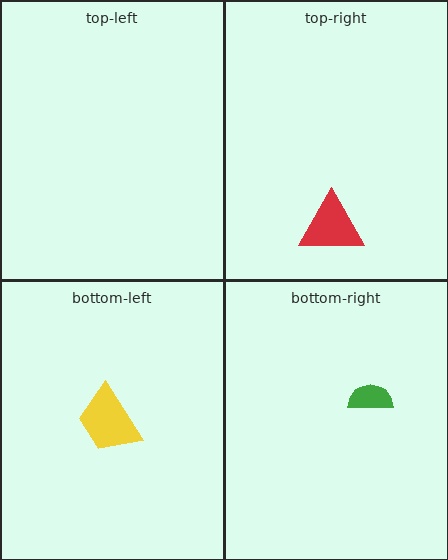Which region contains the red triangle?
The top-right region.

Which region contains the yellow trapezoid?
The bottom-left region.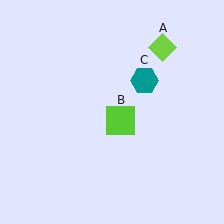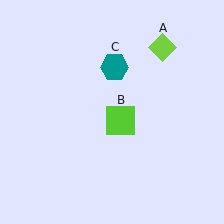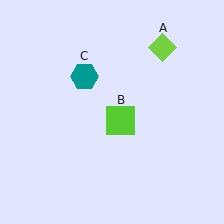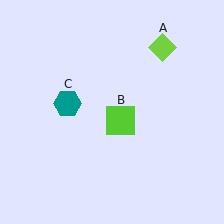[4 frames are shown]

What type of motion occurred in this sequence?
The teal hexagon (object C) rotated counterclockwise around the center of the scene.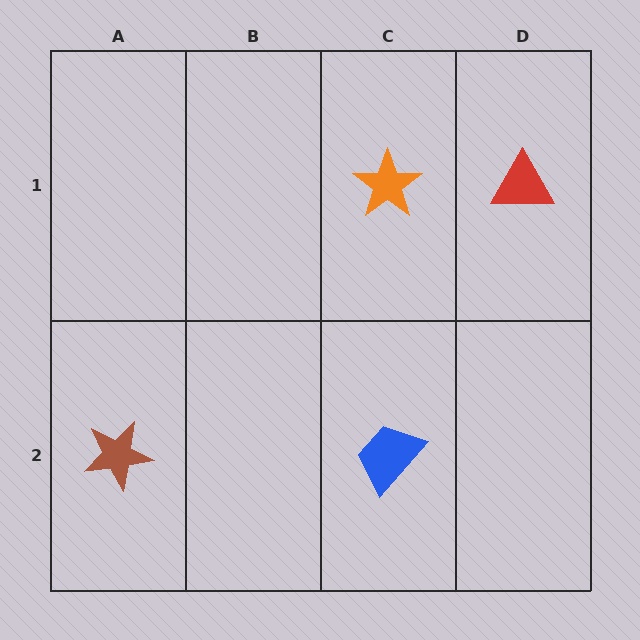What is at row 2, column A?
A brown star.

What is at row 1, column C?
An orange star.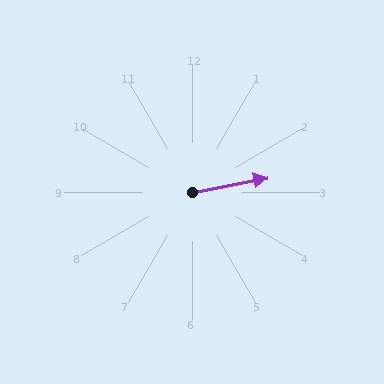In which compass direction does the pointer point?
East.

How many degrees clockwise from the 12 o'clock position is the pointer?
Approximately 79 degrees.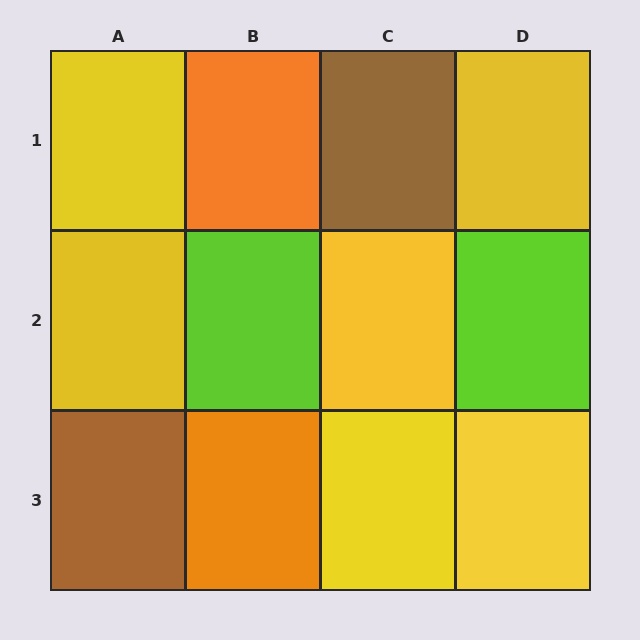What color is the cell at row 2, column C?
Yellow.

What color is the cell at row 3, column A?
Brown.